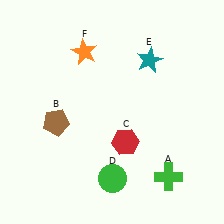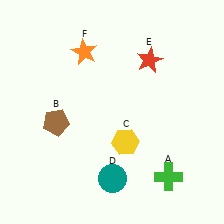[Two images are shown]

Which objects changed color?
C changed from red to yellow. D changed from green to teal. E changed from teal to red.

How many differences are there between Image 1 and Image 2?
There are 3 differences between the two images.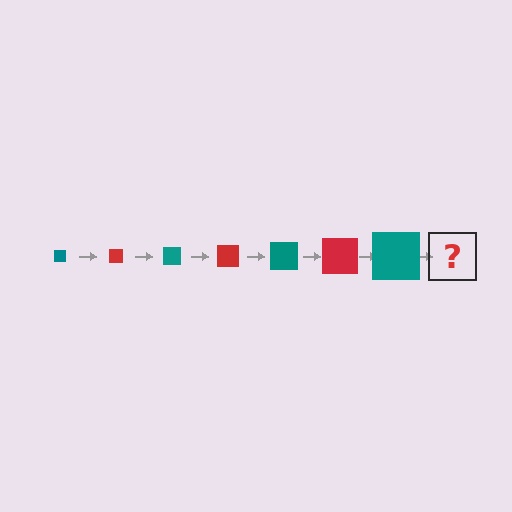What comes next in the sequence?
The next element should be a red square, larger than the previous one.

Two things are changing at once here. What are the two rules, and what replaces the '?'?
The two rules are that the square grows larger each step and the color cycles through teal and red. The '?' should be a red square, larger than the previous one.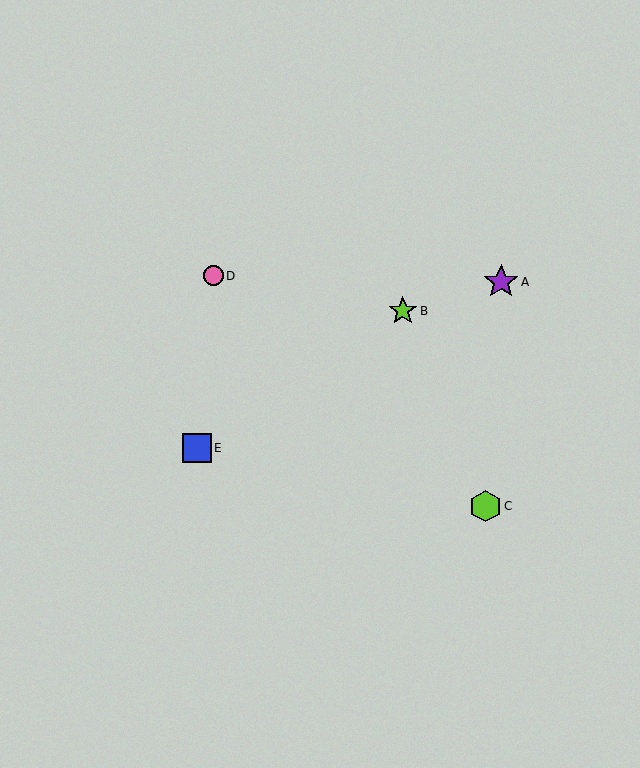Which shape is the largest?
The purple star (labeled A) is the largest.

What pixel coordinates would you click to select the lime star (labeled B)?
Click at (403, 311) to select the lime star B.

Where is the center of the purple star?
The center of the purple star is at (501, 282).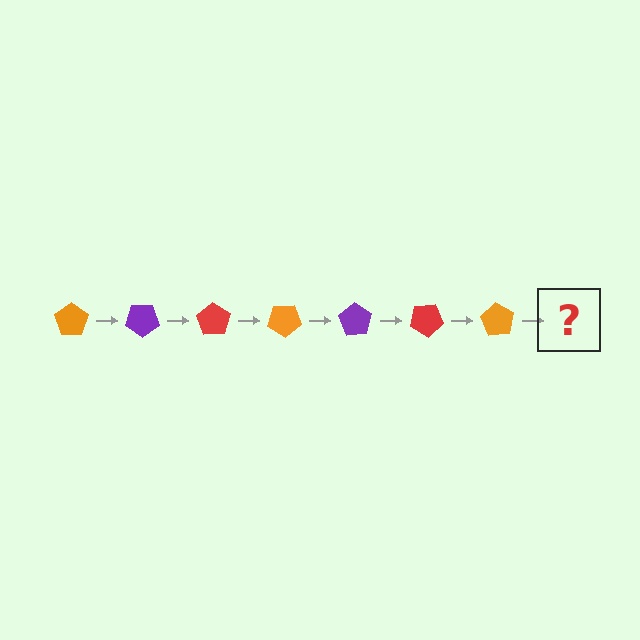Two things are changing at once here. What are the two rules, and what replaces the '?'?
The two rules are that it rotates 35 degrees each step and the color cycles through orange, purple, and red. The '?' should be a purple pentagon, rotated 245 degrees from the start.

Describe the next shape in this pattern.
It should be a purple pentagon, rotated 245 degrees from the start.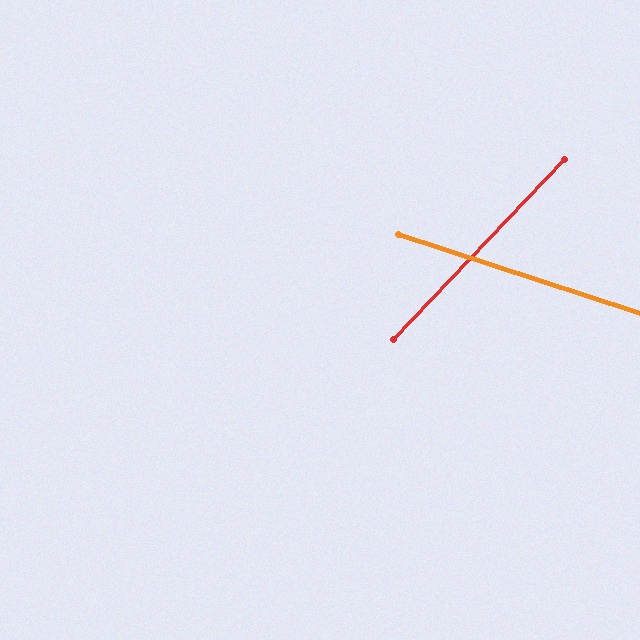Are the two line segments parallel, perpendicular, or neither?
Neither parallel nor perpendicular — they differ by about 65°.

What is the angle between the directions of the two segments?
Approximately 65 degrees.